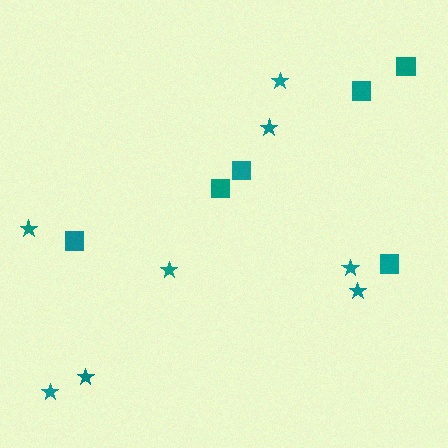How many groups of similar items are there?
There are 2 groups: one group of stars (8) and one group of squares (6).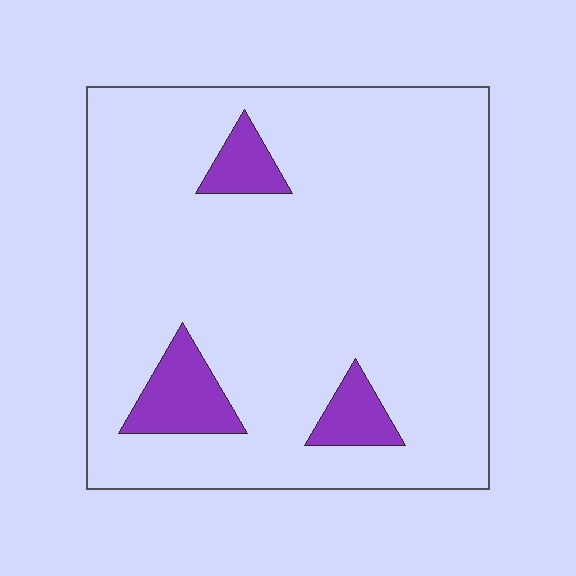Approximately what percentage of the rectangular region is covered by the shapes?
Approximately 10%.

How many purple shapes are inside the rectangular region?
3.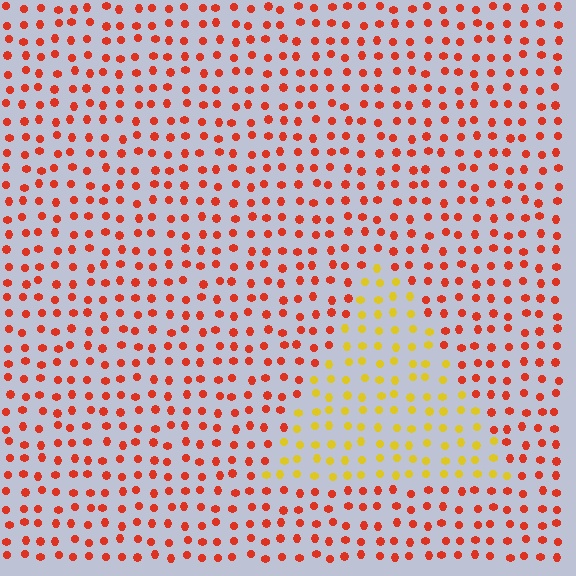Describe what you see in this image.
The image is filled with small red elements in a uniform arrangement. A triangle-shaped region is visible where the elements are tinted to a slightly different hue, forming a subtle color boundary.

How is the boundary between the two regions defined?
The boundary is defined purely by a slight shift in hue (about 48 degrees). Spacing, size, and orientation are identical on both sides.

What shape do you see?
I see a triangle.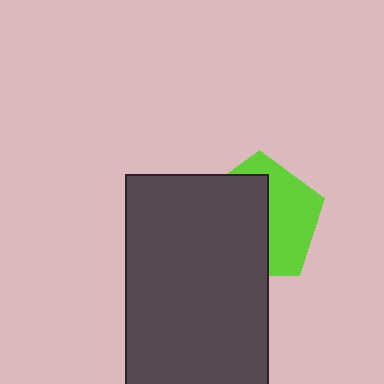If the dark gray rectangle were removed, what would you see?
You would see the complete lime pentagon.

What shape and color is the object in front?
The object in front is a dark gray rectangle.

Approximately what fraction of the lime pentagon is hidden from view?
Roughly 56% of the lime pentagon is hidden behind the dark gray rectangle.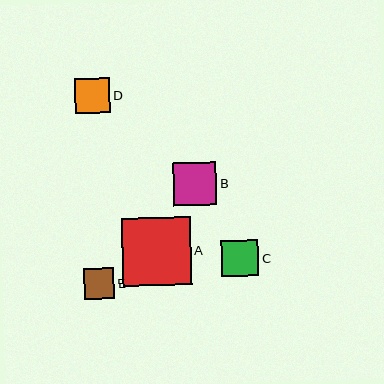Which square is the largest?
Square A is the largest with a size of approximately 69 pixels.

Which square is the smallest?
Square E is the smallest with a size of approximately 30 pixels.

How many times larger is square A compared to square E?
Square A is approximately 2.3 times the size of square E.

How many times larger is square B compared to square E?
Square B is approximately 1.4 times the size of square E.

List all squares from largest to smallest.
From largest to smallest: A, B, C, D, E.